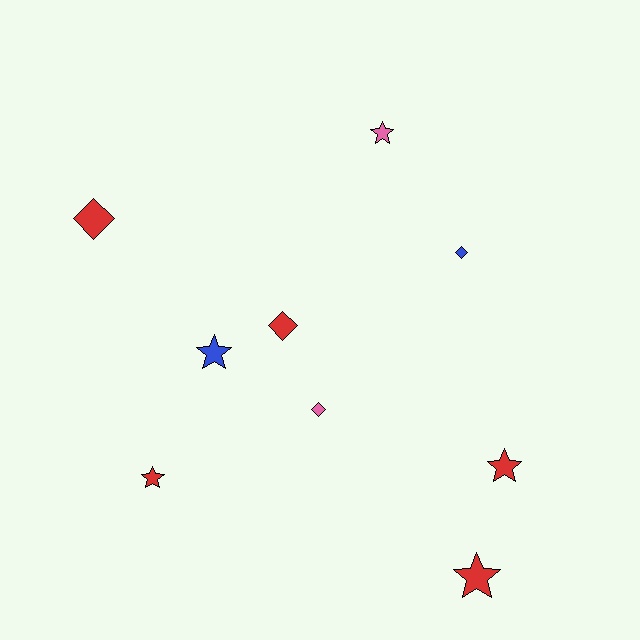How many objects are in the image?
There are 9 objects.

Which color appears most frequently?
Red, with 5 objects.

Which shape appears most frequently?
Star, with 5 objects.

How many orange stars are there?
There are no orange stars.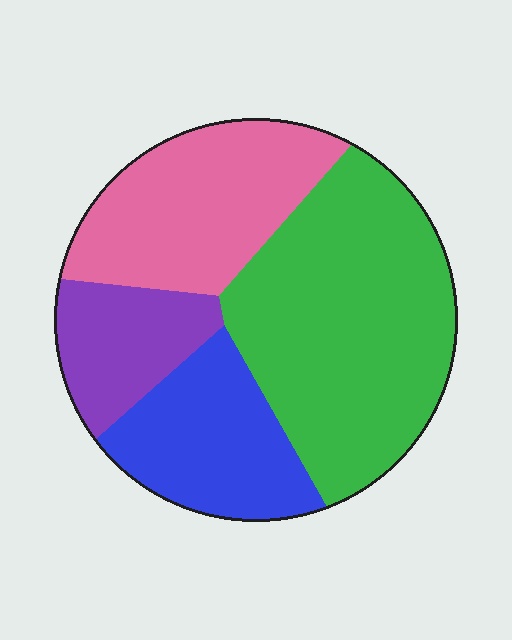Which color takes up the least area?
Purple, at roughly 15%.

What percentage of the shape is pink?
Pink takes up between a sixth and a third of the shape.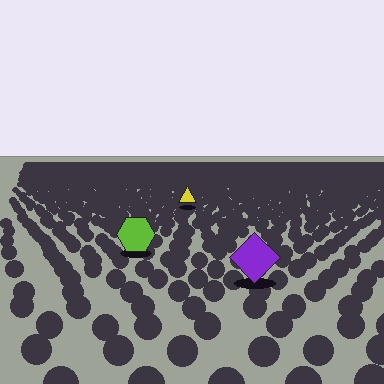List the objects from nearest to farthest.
From nearest to farthest: the purple diamond, the lime hexagon, the yellow triangle.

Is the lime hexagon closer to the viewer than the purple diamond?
No. The purple diamond is closer — you can tell from the texture gradient: the ground texture is coarser near it.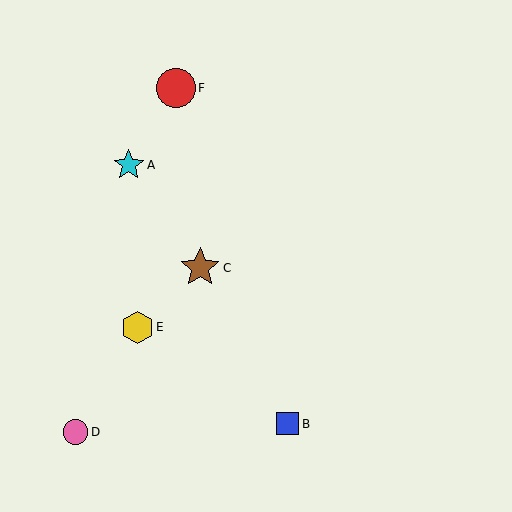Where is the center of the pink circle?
The center of the pink circle is at (76, 432).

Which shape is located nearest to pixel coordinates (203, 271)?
The brown star (labeled C) at (200, 268) is nearest to that location.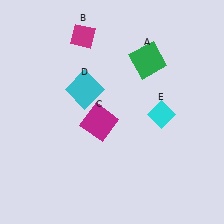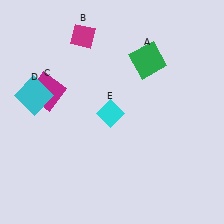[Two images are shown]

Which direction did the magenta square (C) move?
The magenta square (C) moved left.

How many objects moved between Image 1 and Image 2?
3 objects moved between the two images.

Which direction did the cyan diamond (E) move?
The cyan diamond (E) moved left.